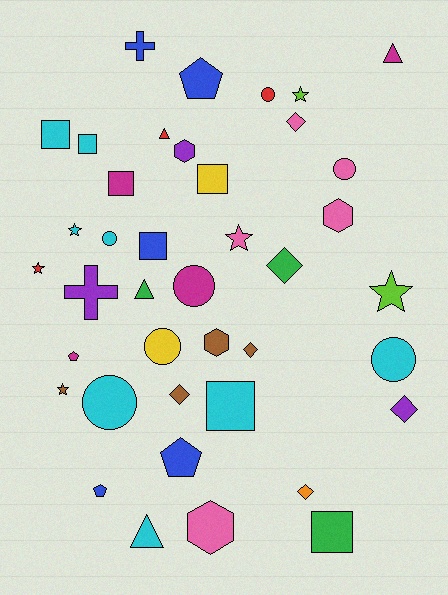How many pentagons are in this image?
There are 4 pentagons.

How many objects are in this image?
There are 40 objects.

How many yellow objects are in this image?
There are 2 yellow objects.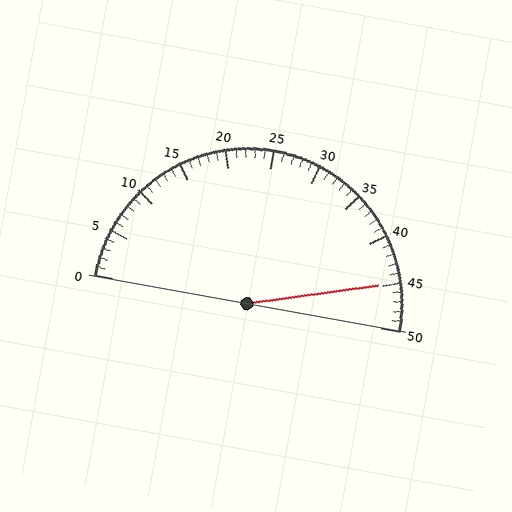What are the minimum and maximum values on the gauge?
The gauge ranges from 0 to 50.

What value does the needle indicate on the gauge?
The needle indicates approximately 45.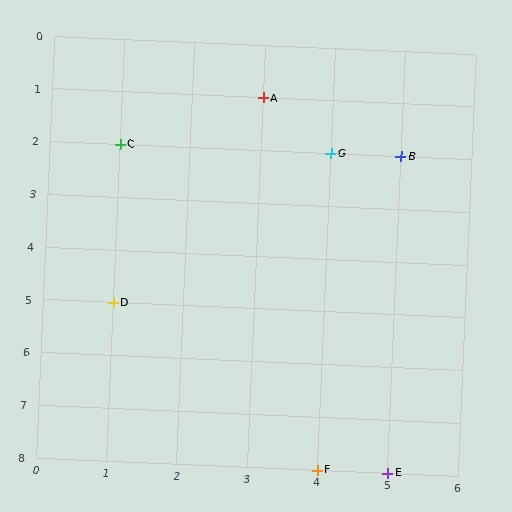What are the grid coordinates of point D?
Point D is at grid coordinates (1, 5).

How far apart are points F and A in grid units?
Points F and A are 1 column and 7 rows apart (about 7.1 grid units diagonally).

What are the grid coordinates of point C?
Point C is at grid coordinates (1, 2).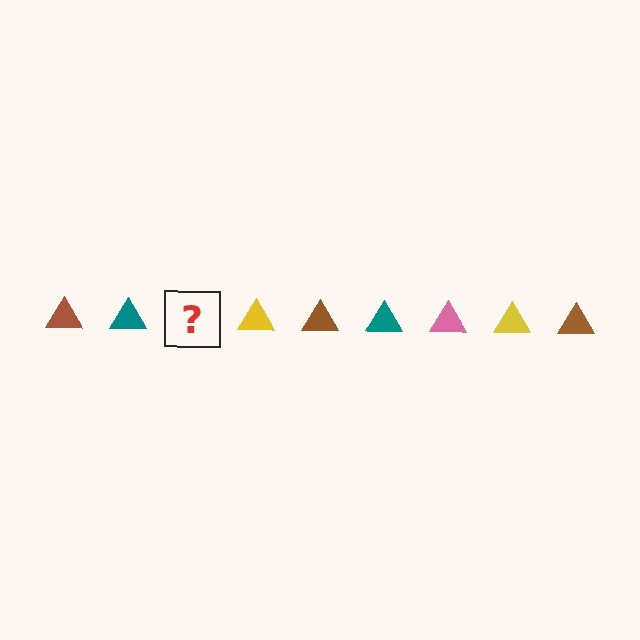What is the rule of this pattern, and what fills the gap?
The rule is that the pattern cycles through brown, teal, pink, yellow triangles. The gap should be filled with a pink triangle.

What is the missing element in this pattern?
The missing element is a pink triangle.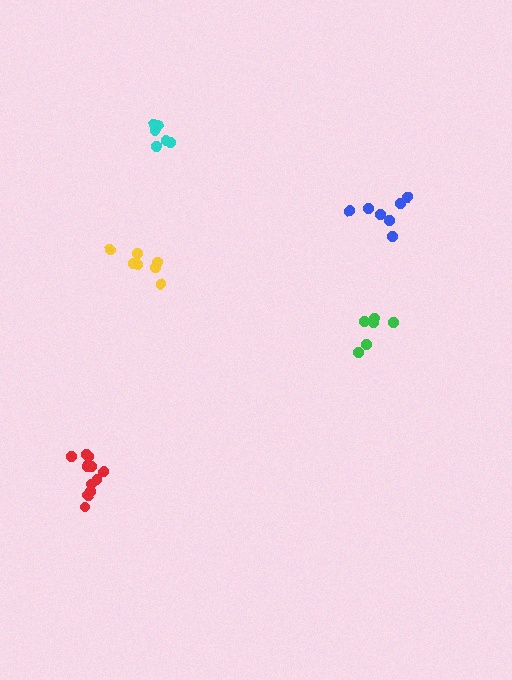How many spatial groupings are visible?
There are 5 spatial groupings.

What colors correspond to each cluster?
The clusters are colored: green, red, yellow, blue, cyan.